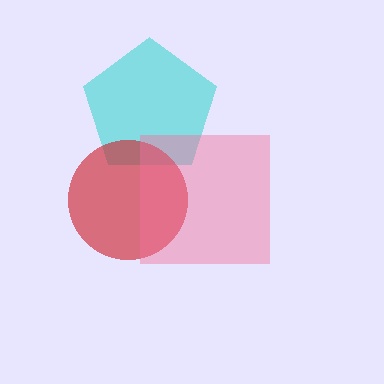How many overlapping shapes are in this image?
There are 3 overlapping shapes in the image.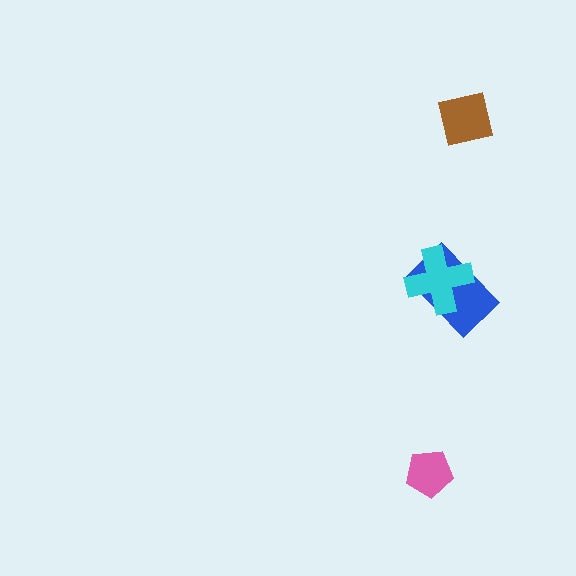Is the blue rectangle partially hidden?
Yes, it is partially covered by another shape.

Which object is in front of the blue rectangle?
The cyan cross is in front of the blue rectangle.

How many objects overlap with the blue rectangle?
1 object overlaps with the blue rectangle.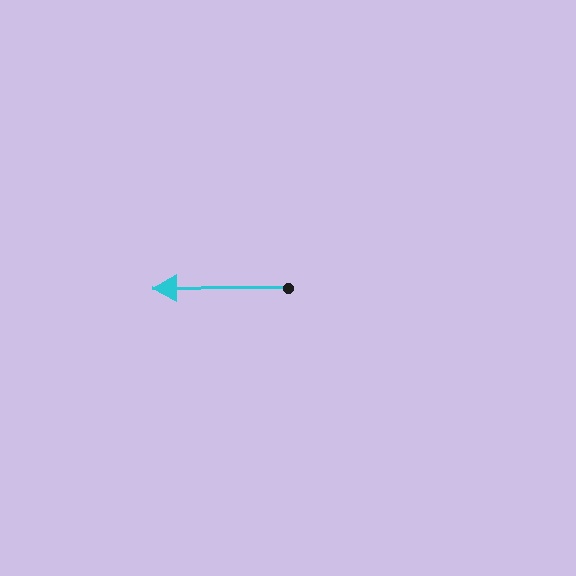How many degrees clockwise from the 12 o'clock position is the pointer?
Approximately 270 degrees.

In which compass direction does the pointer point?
West.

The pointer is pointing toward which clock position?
Roughly 9 o'clock.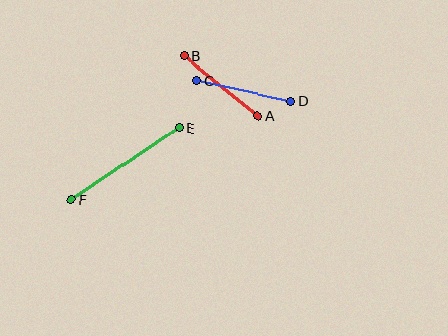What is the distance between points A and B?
The distance is approximately 95 pixels.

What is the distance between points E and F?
The distance is approximately 129 pixels.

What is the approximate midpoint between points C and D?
The midpoint is at approximately (244, 91) pixels.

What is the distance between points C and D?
The distance is approximately 96 pixels.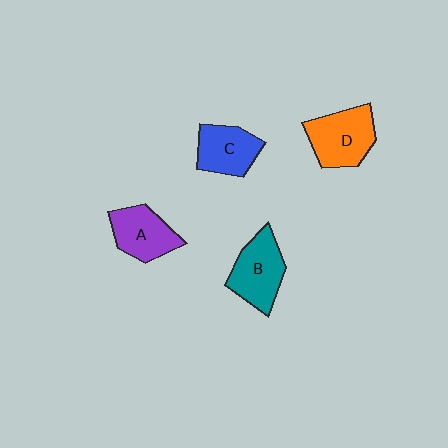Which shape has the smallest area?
Shape C (blue).